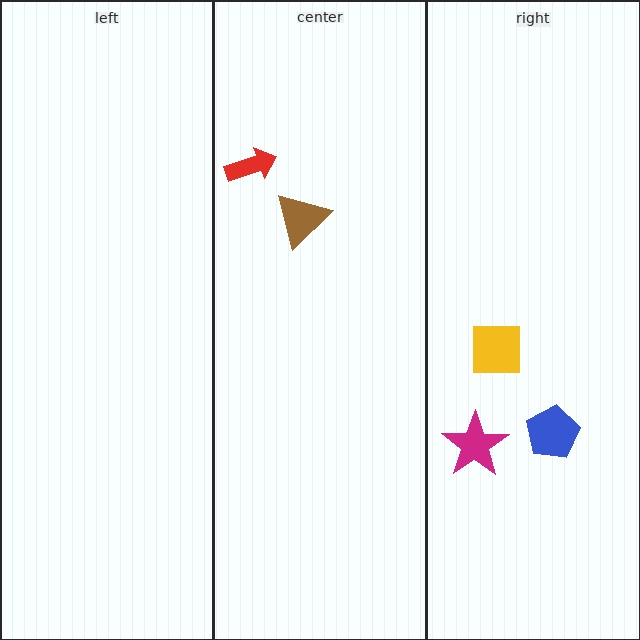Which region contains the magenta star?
The right region.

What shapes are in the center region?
The red arrow, the brown triangle.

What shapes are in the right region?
The yellow square, the magenta star, the blue pentagon.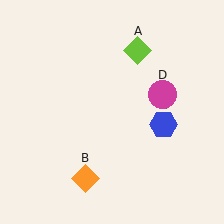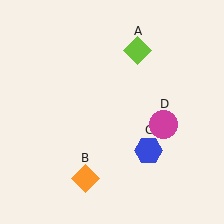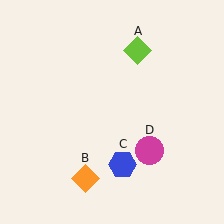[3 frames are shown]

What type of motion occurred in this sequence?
The blue hexagon (object C), magenta circle (object D) rotated clockwise around the center of the scene.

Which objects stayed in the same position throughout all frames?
Lime diamond (object A) and orange diamond (object B) remained stationary.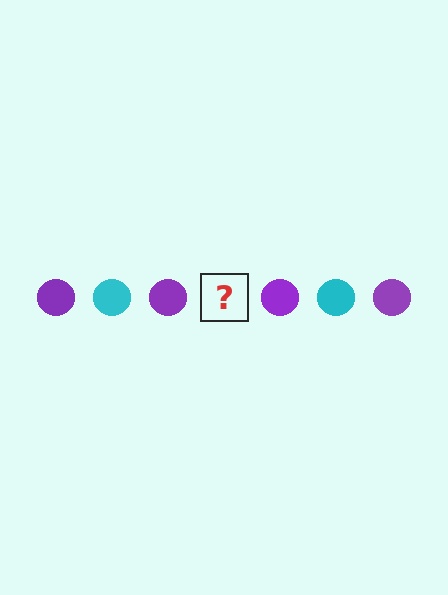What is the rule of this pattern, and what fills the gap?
The rule is that the pattern cycles through purple, cyan circles. The gap should be filled with a cyan circle.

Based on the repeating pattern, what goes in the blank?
The blank should be a cyan circle.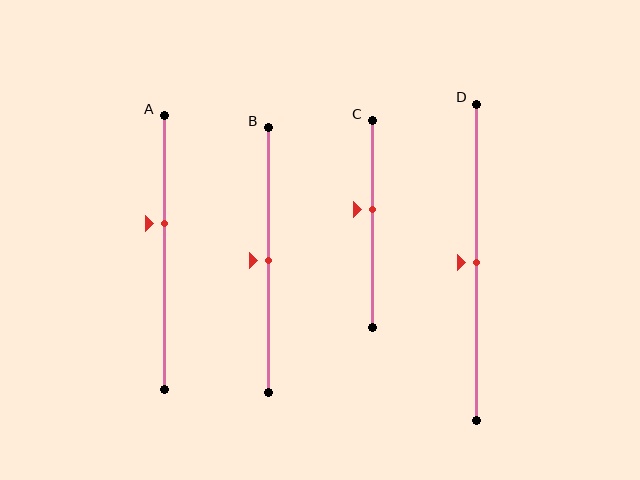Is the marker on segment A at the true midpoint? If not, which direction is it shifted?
No, the marker on segment A is shifted upward by about 11% of the segment length.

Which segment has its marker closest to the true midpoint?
Segment B has its marker closest to the true midpoint.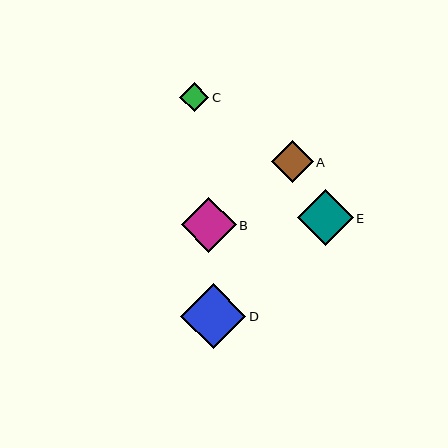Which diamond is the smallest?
Diamond C is the smallest with a size of approximately 29 pixels.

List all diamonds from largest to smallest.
From largest to smallest: D, E, B, A, C.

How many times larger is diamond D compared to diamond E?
Diamond D is approximately 1.2 times the size of diamond E.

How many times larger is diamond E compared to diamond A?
Diamond E is approximately 1.3 times the size of diamond A.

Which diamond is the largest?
Diamond D is the largest with a size of approximately 65 pixels.